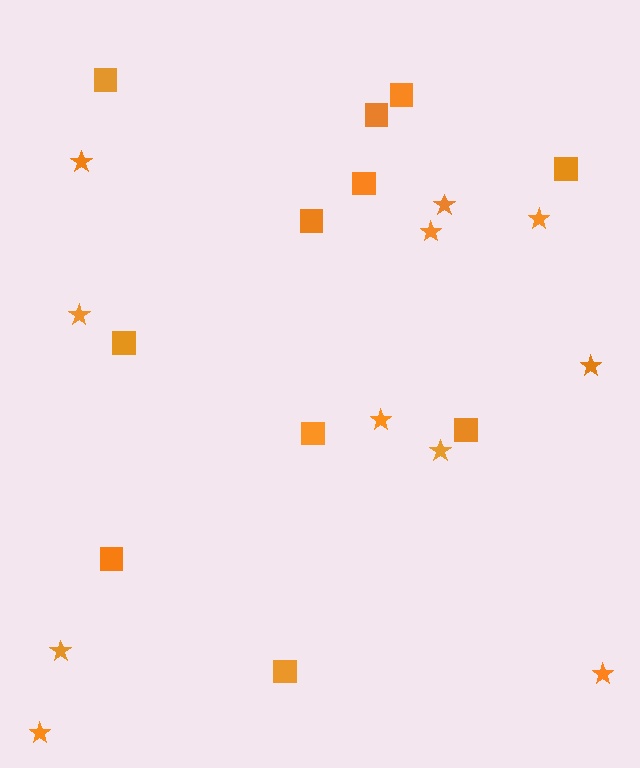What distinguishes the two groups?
There are 2 groups: one group of stars (11) and one group of squares (11).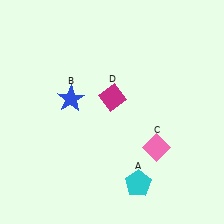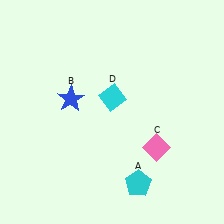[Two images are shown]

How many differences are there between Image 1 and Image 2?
There is 1 difference between the two images.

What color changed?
The diamond (D) changed from magenta in Image 1 to cyan in Image 2.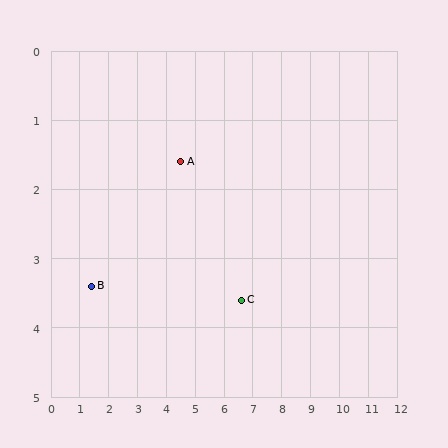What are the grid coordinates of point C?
Point C is at approximately (6.6, 3.6).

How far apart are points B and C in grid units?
Points B and C are about 5.2 grid units apart.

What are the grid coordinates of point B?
Point B is at approximately (1.4, 3.4).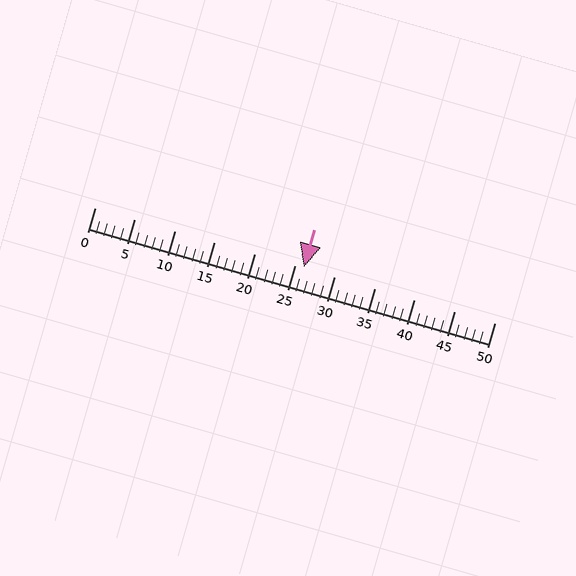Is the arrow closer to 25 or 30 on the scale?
The arrow is closer to 25.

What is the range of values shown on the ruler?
The ruler shows values from 0 to 50.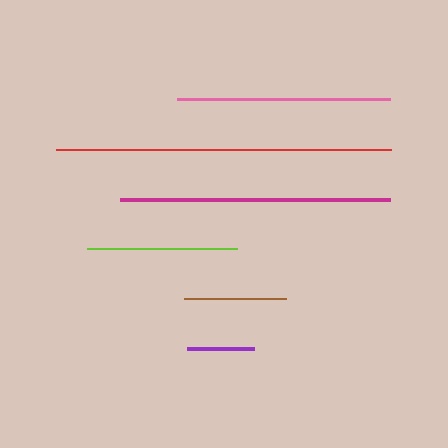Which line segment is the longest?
The red line is the longest at approximately 335 pixels.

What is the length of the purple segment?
The purple segment is approximately 67 pixels long.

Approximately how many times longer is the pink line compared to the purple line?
The pink line is approximately 3.2 times the length of the purple line.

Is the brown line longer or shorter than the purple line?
The brown line is longer than the purple line.